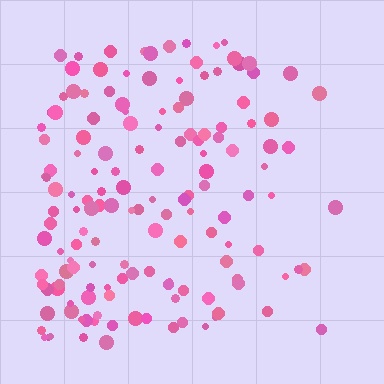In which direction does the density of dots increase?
From right to left, with the left side densest.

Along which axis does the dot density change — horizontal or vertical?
Horizontal.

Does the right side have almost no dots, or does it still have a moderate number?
Still a moderate number, just noticeably fewer than the left.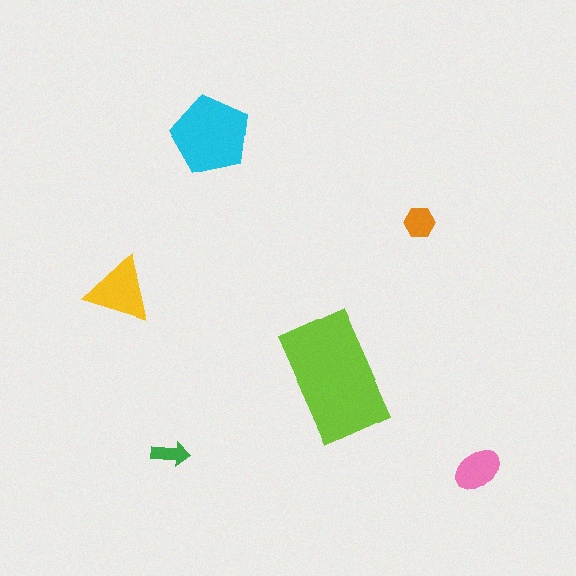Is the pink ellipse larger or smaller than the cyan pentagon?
Smaller.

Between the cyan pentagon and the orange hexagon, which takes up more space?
The cyan pentagon.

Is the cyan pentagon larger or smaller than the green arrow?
Larger.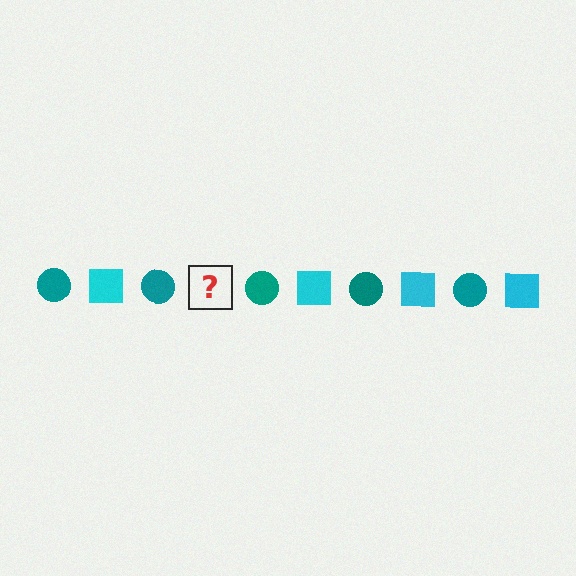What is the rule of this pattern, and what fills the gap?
The rule is that the pattern alternates between teal circle and cyan square. The gap should be filled with a cyan square.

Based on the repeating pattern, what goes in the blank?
The blank should be a cyan square.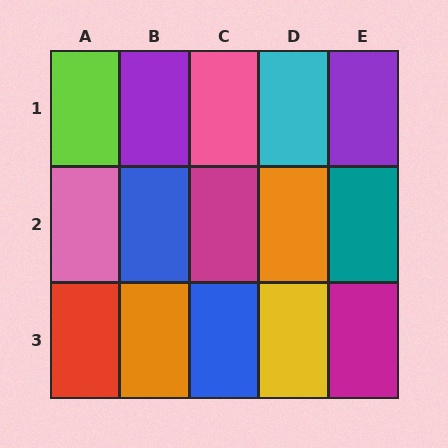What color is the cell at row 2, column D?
Orange.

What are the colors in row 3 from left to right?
Red, orange, blue, yellow, magenta.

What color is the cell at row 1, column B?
Purple.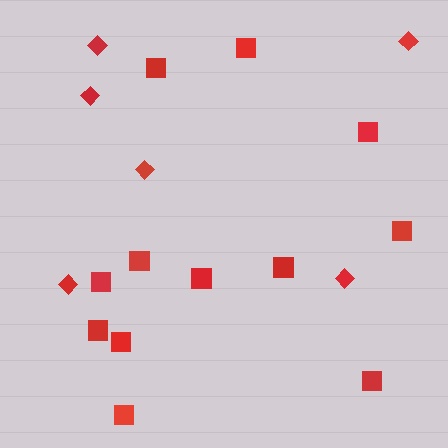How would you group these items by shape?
There are 2 groups: one group of diamonds (6) and one group of squares (12).